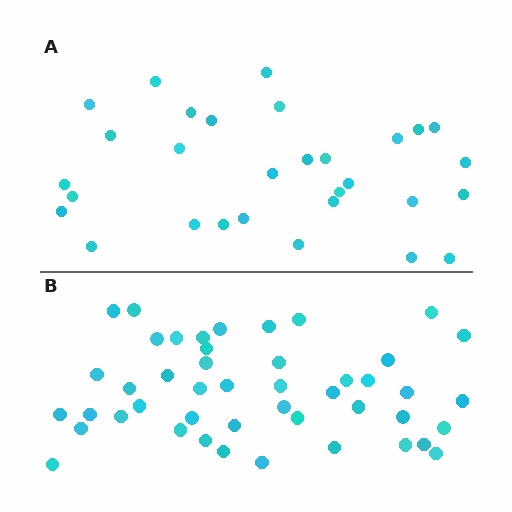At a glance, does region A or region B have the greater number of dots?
Region B (the bottom region) has more dots.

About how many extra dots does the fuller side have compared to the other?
Region B has approximately 15 more dots than region A.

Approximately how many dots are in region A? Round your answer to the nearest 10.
About 30 dots.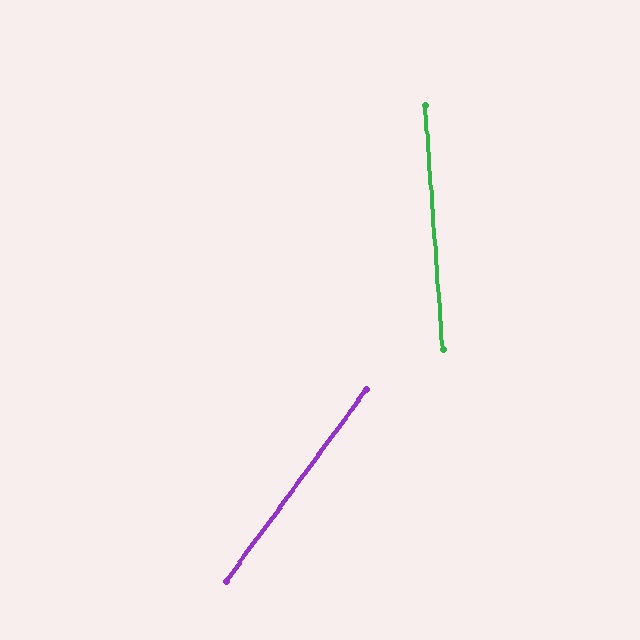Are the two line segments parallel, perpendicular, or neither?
Neither parallel nor perpendicular — they differ by about 40°.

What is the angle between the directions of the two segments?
Approximately 40 degrees.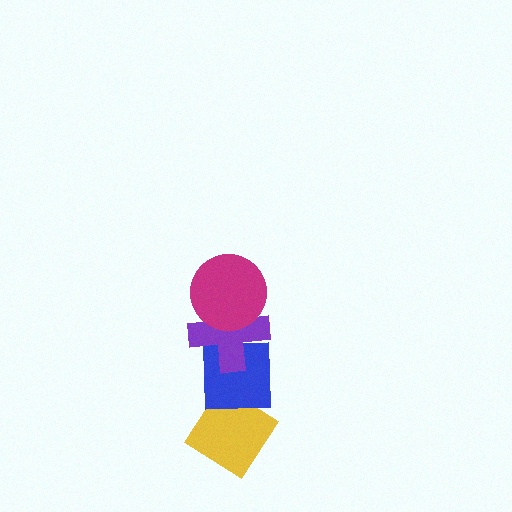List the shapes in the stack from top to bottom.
From top to bottom: the magenta circle, the purple cross, the blue square, the yellow diamond.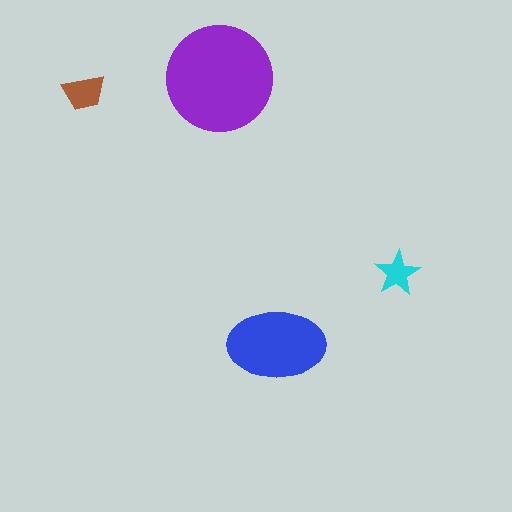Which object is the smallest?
The cyan star.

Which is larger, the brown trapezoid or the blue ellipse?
The blue ellipse.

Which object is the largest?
The purple circle.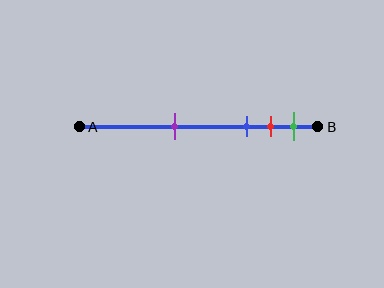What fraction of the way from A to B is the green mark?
The green mark is approximately 90% (0.9) of the way from A to B.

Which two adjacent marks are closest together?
The red and green marks are the closest adjacent pair.